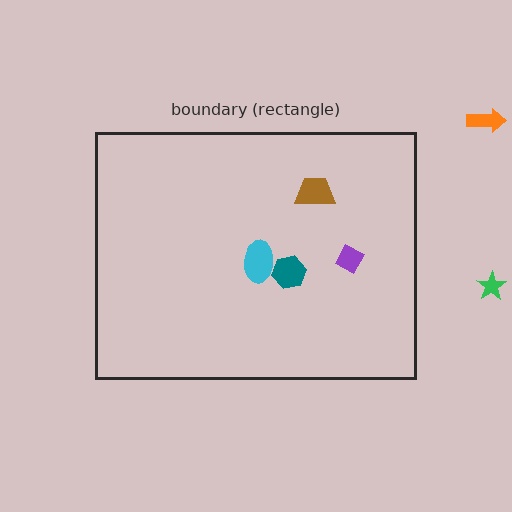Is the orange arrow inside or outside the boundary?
Outside.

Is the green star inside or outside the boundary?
Outside.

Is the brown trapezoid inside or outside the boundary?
Inside.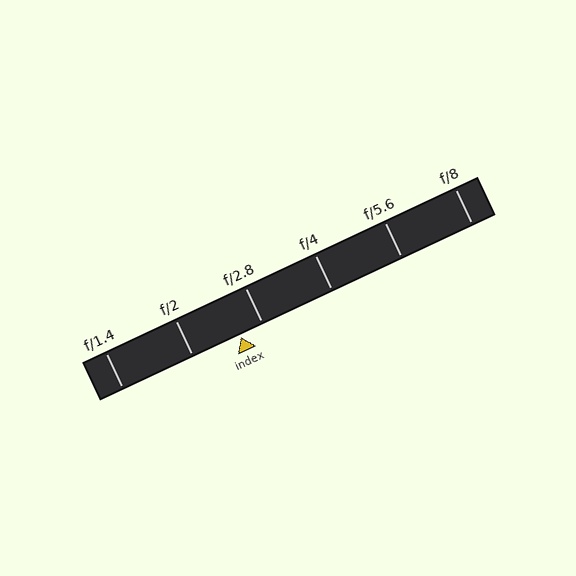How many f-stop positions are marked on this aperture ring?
There are 6 f-stop positions marked.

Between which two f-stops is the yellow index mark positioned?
The index mark is between f/2 and f/2.8.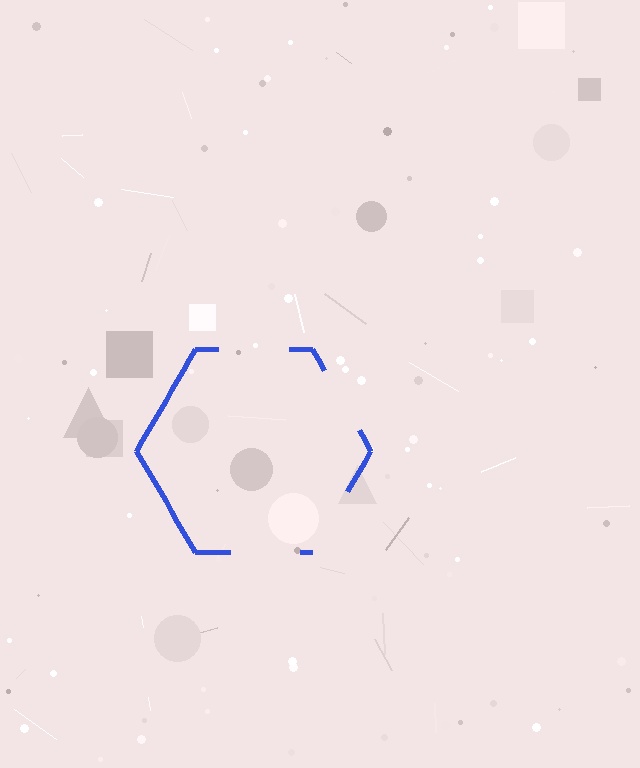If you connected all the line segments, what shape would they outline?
They would outline a hexagon.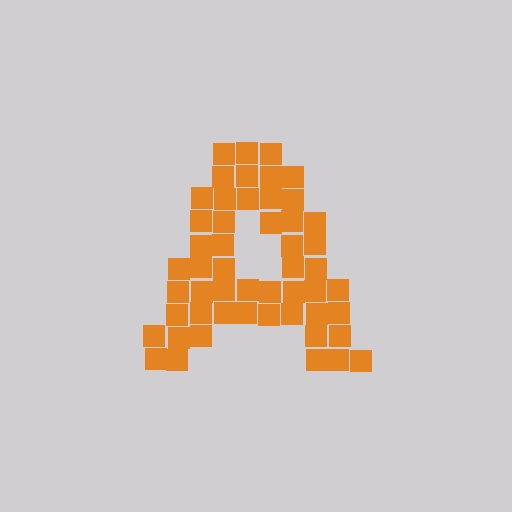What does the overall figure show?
The overall figure shows the letter A.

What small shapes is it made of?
It is made of small squares.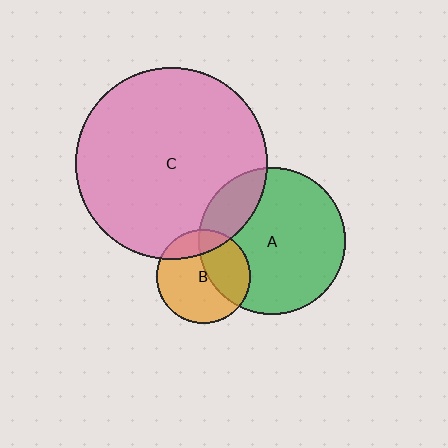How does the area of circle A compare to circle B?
Approximately 2.4 times.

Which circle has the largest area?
Circle C (pink).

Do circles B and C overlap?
Yes.